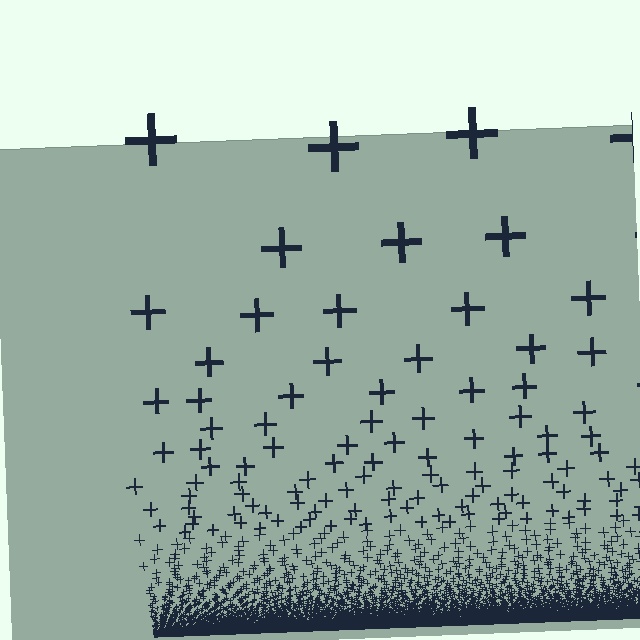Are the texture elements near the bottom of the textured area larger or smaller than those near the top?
Smaller. The gradient is inverted — elements near the bottom are smaller and denser.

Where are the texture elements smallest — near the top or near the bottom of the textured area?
Near the bottom.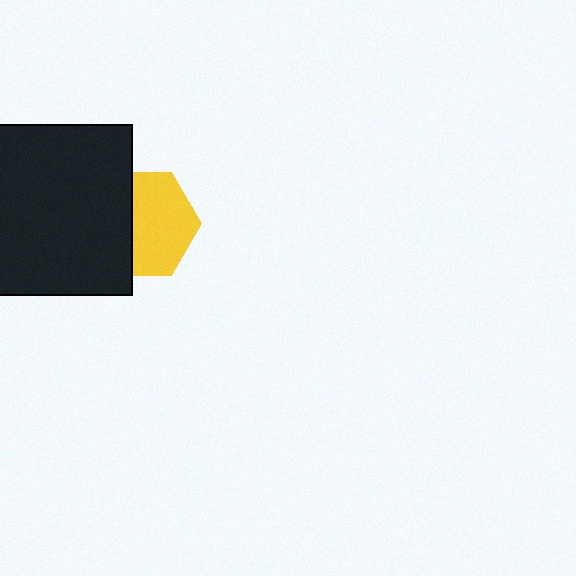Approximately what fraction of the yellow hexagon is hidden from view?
Roughly 41% of the yellow hexagon is hidden behind the black square.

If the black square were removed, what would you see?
You would see the complete yellow hexagon.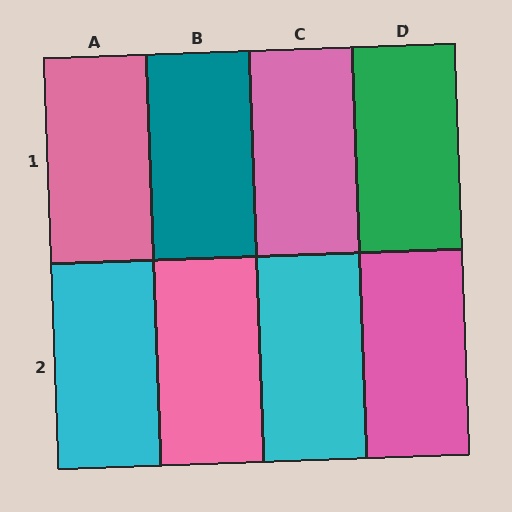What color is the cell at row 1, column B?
Teal.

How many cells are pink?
4 cells are pink.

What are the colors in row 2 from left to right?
Cyan, pink, cyan, pink.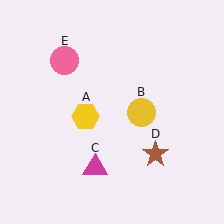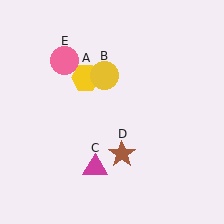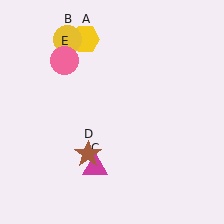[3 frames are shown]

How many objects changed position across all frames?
3 objects changed position: yellow hexagon (object A), yellow circle (object B), brown star (object D).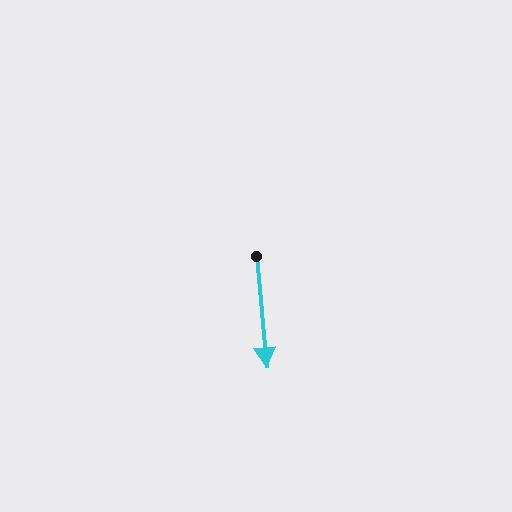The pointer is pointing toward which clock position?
Roughly 6 o'clock.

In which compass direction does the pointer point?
South.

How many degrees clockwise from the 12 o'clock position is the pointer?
Approximately 175 degrees.